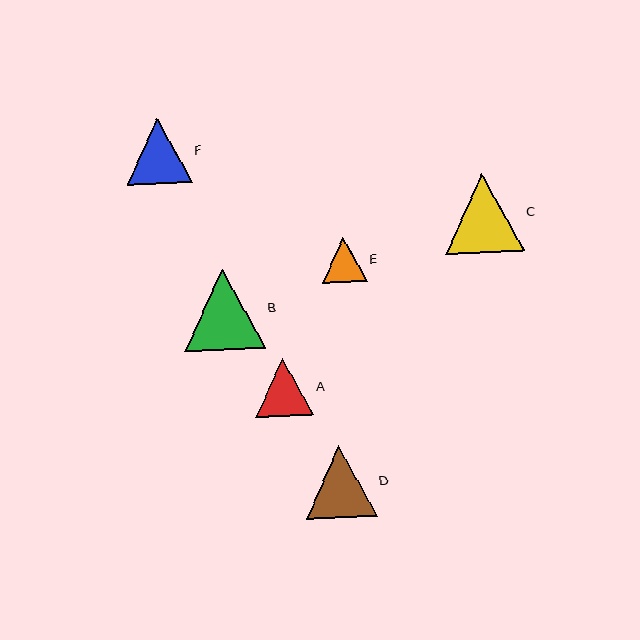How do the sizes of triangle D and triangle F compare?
Triangle D and triangle F are approximately the same size.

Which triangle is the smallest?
Triangle E is the smallest with a size of approximately 45 pixels.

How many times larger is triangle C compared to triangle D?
Triangle C is approximately 1.1 times the size of triangle D.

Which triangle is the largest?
Triangle B is the largest with a size of approximately 81 pixels.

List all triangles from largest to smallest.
From largest to smallest: B, C, D, F, A, E.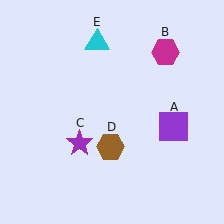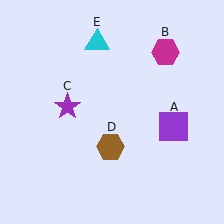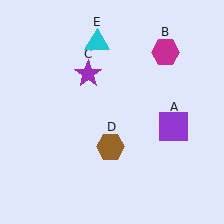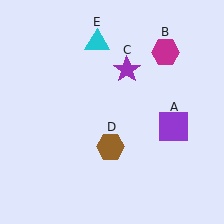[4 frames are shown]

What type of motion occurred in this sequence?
The purple star (object C) rotated clockwise around the center of the scene.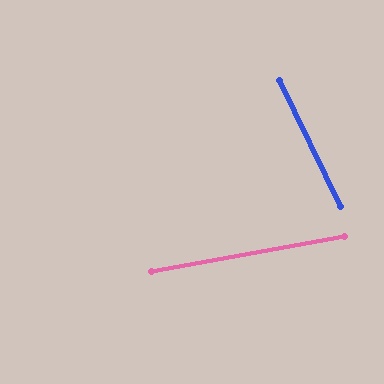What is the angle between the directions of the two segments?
Approximately 74 degrees.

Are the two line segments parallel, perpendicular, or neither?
Neither parallel nor perpendicular — they differ by about 74°.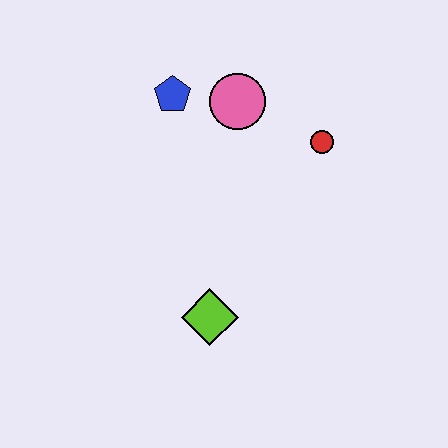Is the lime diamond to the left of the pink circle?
Yes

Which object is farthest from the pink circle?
The lime diamond is farthest from the pink circle.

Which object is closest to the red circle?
The pink circle is closest to the red circle.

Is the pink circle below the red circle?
No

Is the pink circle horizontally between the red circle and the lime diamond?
Yes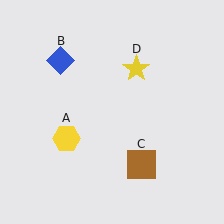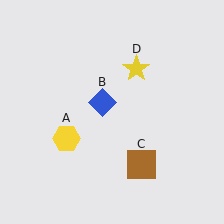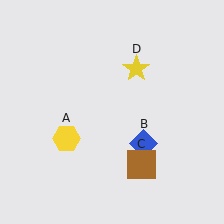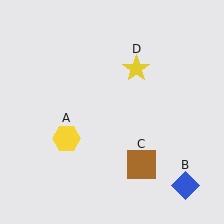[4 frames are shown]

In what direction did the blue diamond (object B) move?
The blue diamond (object B) moved down and to the right.